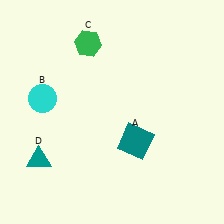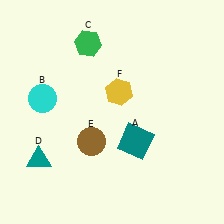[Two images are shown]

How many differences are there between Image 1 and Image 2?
There are 2 differences between the two images.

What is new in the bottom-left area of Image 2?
A brown circle (E) was added in the bottom-left area of Image 2.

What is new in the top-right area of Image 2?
A yellow hexagon (F) was added in the top-right area of Image 2.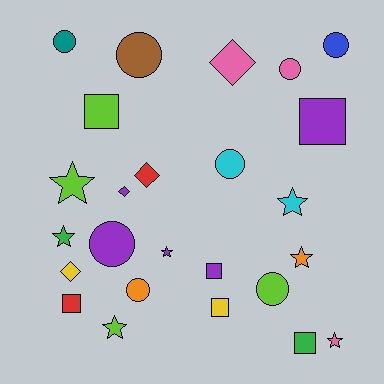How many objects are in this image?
There are 25 objects.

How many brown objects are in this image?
There is 1 brown object.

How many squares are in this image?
There are 6 squares.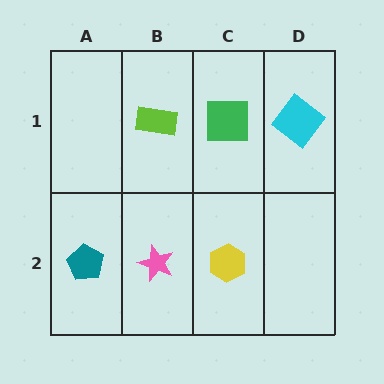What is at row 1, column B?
A lime rectangle.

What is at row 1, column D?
A cyan diamond.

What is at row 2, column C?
A yellow hexagon.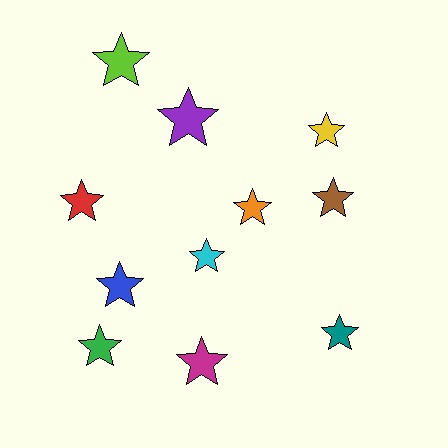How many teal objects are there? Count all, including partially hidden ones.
There is 1 teal object.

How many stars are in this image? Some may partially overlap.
There are 11 stars.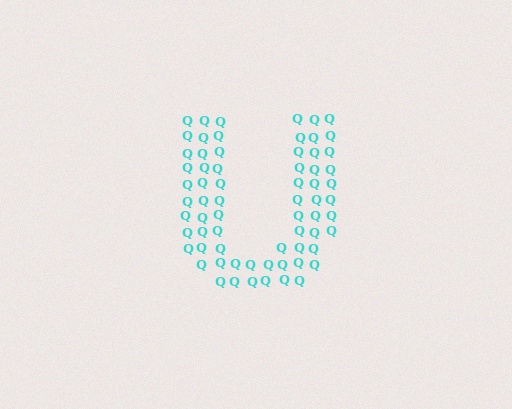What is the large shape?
The large shape is the letter U.